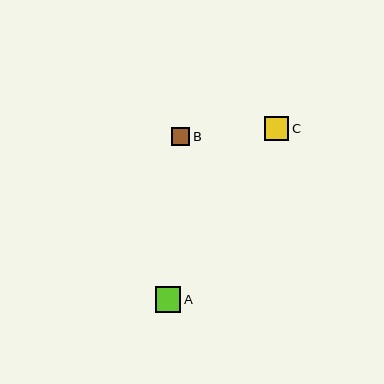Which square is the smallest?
Square B is the smallest with a size of approximately 18 pixels.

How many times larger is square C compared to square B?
Square C is approximately 1.3 times the size of square B.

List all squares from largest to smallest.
From largest to smallest: A, C, B.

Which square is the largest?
Square A is the largest with a size of approximately 26 pixels.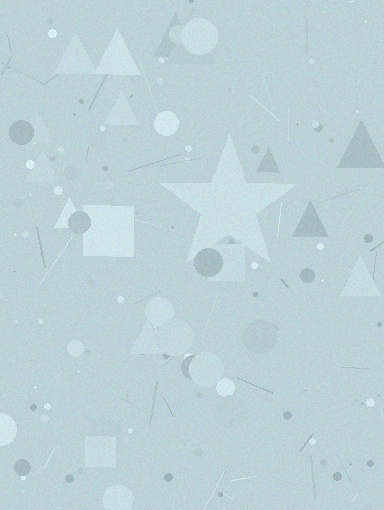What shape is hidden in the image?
A star is hidden in the image.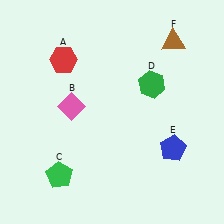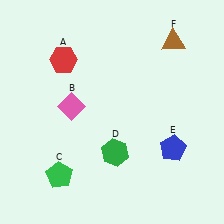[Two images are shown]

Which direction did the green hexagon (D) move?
The green hexagon (D) moved down.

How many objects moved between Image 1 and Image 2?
1 object moved between the two images.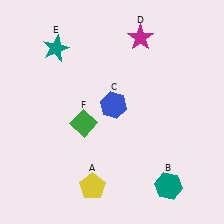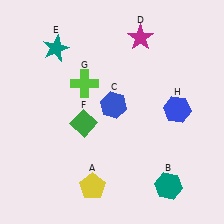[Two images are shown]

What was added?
A lime cross (G), a blue hexagon (H) were added in Image 2.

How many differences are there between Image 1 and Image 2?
There are 2 differences between the two images.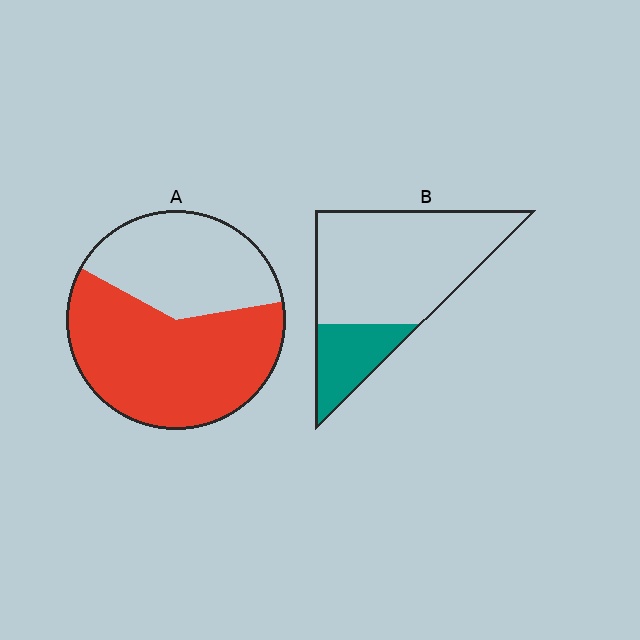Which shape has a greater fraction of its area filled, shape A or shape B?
Shape A.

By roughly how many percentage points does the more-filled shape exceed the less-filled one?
By roughly 40 percentage points (A over B).